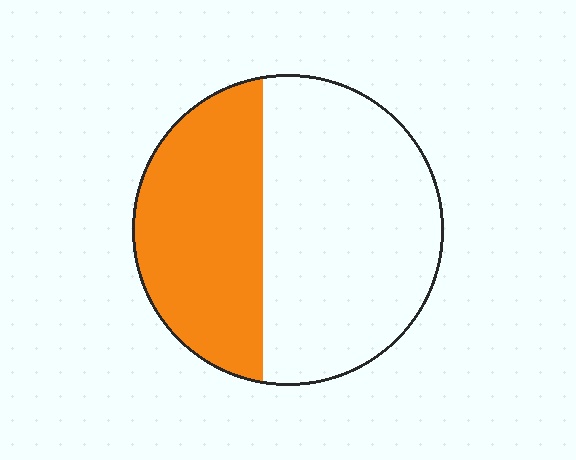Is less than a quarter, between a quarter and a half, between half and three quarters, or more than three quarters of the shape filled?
Between a quarter and a half.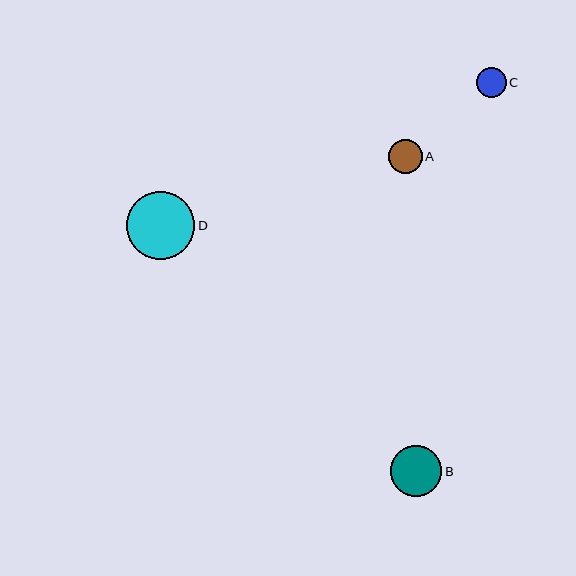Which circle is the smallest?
Circle C is the smallest with a size of approximately 30 pixels.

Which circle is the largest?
Circle D is the largest with a size of approximately 68 pixels.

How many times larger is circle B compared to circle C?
Circle B is approximately 1.7 times the size of circle C.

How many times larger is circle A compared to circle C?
Circle A is approximately 1.1 times the size of circle C.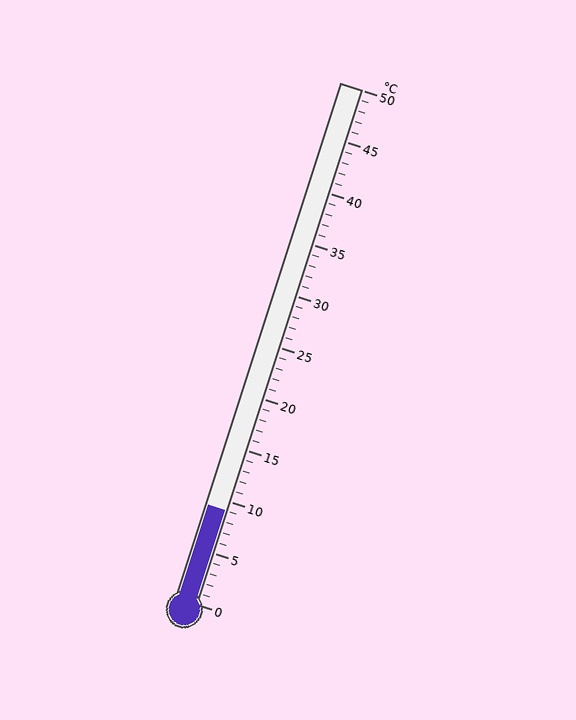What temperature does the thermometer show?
The thermometer shows approximately 9°C.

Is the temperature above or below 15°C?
The temperature is below 15°C.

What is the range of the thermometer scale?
The thermometer scale ranges from 0°C to 50°C.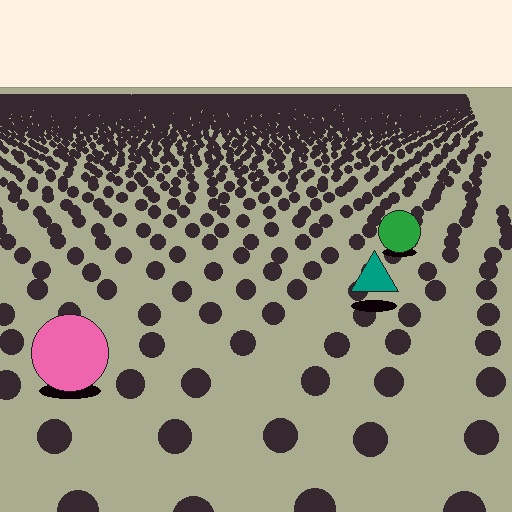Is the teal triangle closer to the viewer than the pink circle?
No. The pink circle is closer — you can tell from the texture gradient: the ground texture is coarser near it.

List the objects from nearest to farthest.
From nearest to farthest: the pink circle, the teal triangle, the green circle.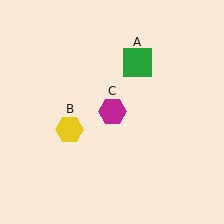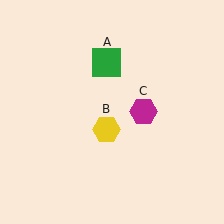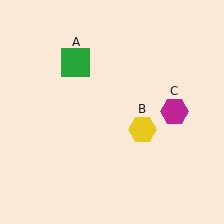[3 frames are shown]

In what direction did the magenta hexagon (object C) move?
The magenta hexagon (object C) moved right.